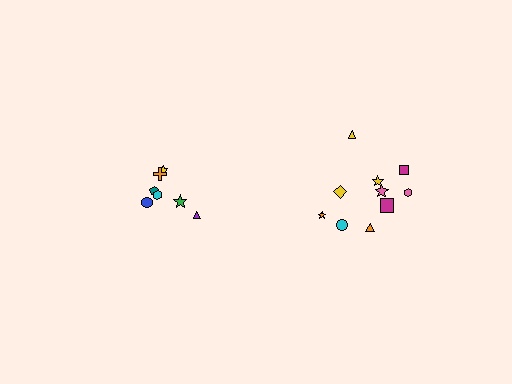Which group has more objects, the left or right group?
The right group.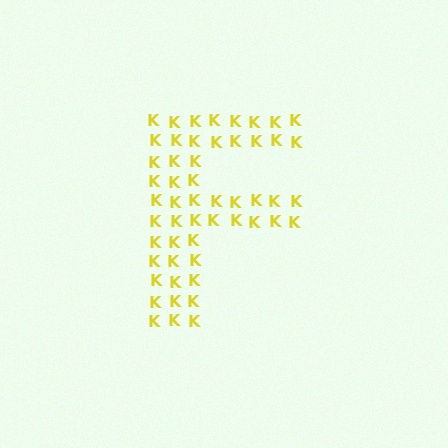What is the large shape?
The large shape is the letter F.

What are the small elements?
The small elements are letter K's.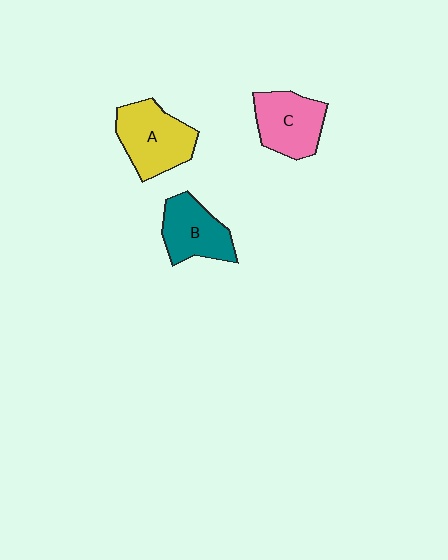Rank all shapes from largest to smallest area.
From largest to smallest: A (yellow), C (pink), B (teal).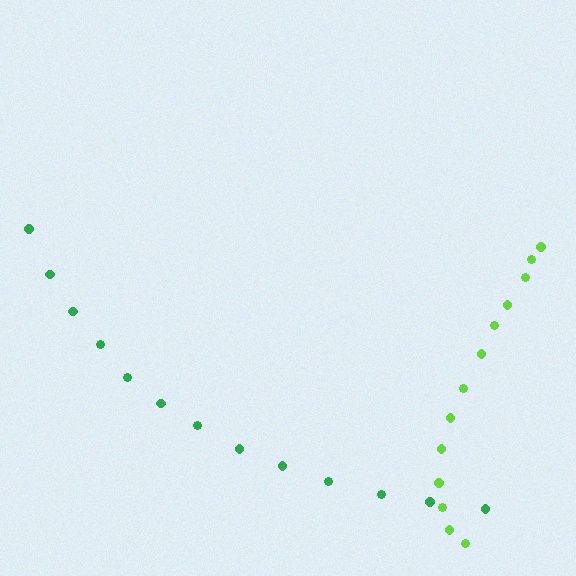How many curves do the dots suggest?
There are 2 distinct paths.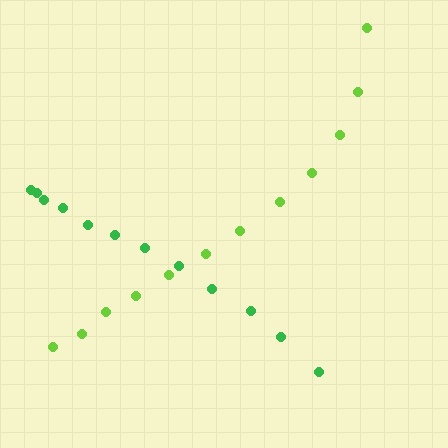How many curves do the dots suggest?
There are 2 distinct paths.